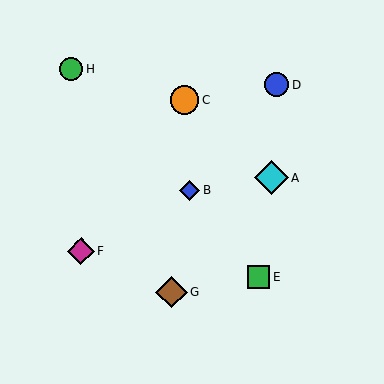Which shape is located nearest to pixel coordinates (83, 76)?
The green circle (labeled H) at (71, 69) is nearest to that location.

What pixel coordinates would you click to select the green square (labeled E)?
Click at (259, 277) to select the green square E.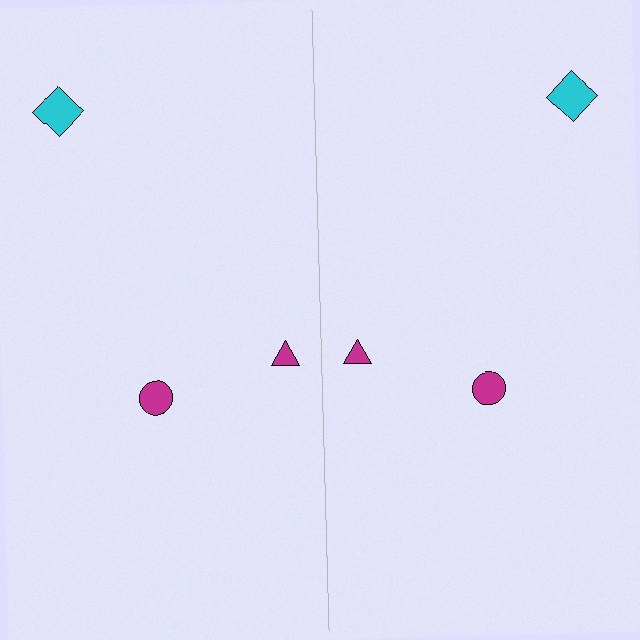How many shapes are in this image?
There are 6 shapes in this image.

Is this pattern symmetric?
Yes, this pattern has bilateral (reflection) symmetry.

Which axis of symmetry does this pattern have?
The pattern has a vertical axis of symmetry running through the center of the image.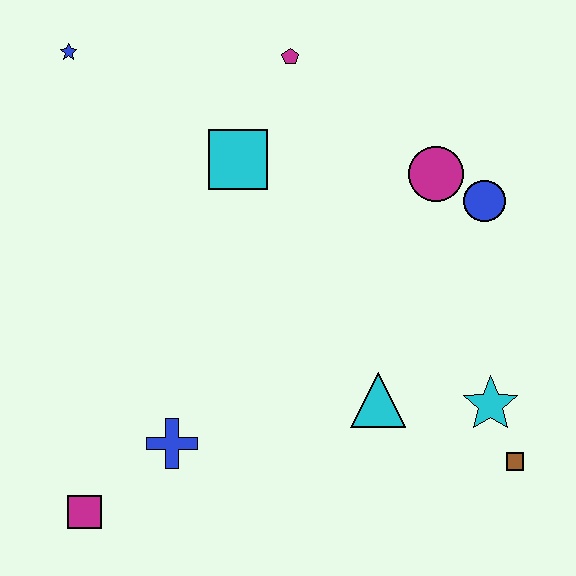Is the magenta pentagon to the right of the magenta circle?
No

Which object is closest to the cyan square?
The magenta pentagon is closest to the cyan square.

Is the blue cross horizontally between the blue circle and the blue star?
Yes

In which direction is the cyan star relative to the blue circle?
The cyan star is below the blue circle.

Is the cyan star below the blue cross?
No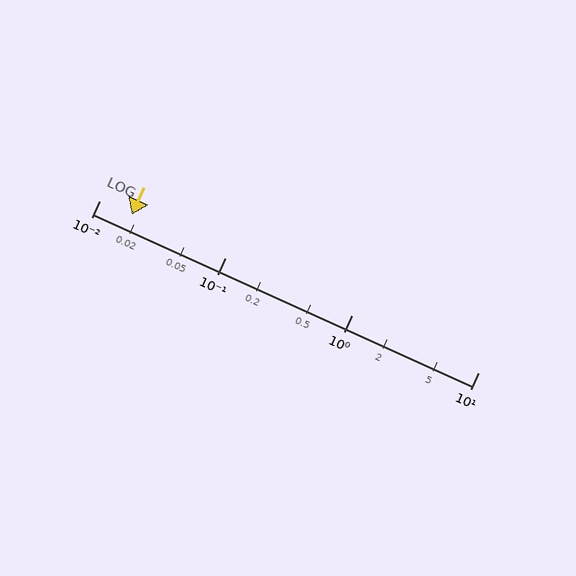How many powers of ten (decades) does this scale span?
The scale spans 3 decades, from 0.01 to 10.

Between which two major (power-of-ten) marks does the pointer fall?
The pointer is between 0.01 and 0.1.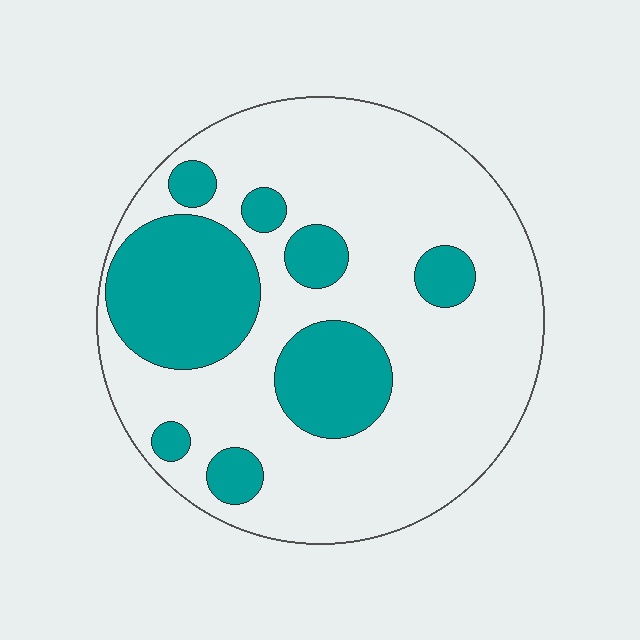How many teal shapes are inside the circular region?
8.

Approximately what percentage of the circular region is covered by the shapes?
Approximately 30%.